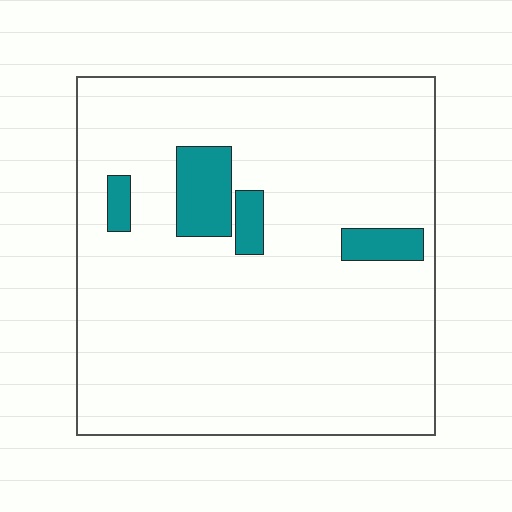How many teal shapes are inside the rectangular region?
4.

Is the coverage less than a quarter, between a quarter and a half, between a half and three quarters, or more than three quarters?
Less than a quarter.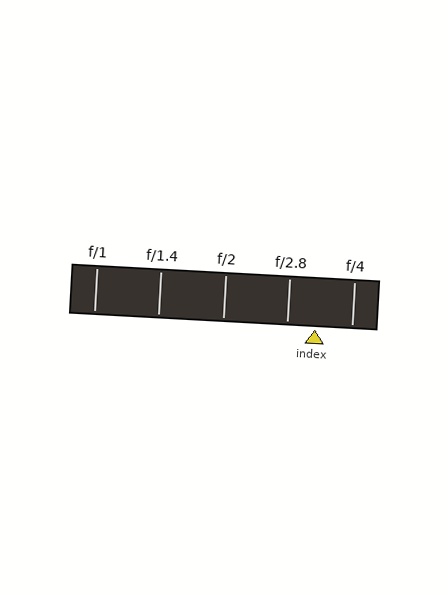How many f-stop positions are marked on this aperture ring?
There are 5 f-stop positions marked.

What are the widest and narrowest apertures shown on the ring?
The widest aperture shown is f/1 and the narrowest is f/4.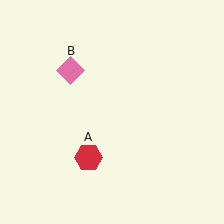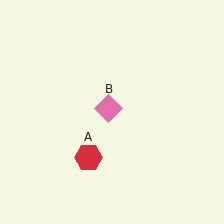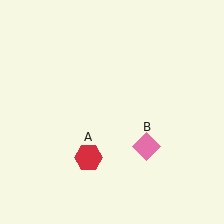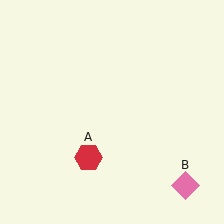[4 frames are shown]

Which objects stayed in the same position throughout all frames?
Red hexagon (object A) remained stationary.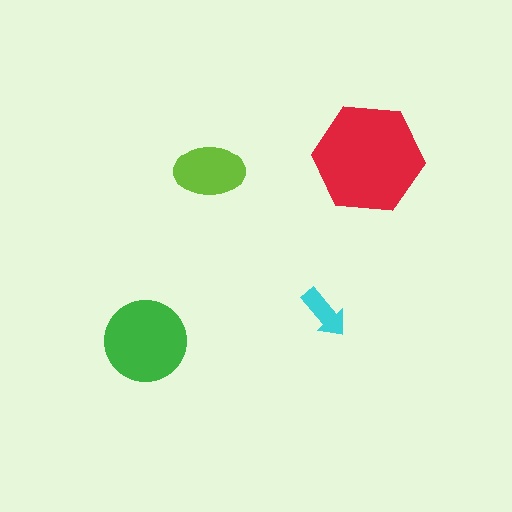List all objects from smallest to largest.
The cyan arrow, the lime ellipse, the green circle, the red hexagon.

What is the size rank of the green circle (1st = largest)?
2nd.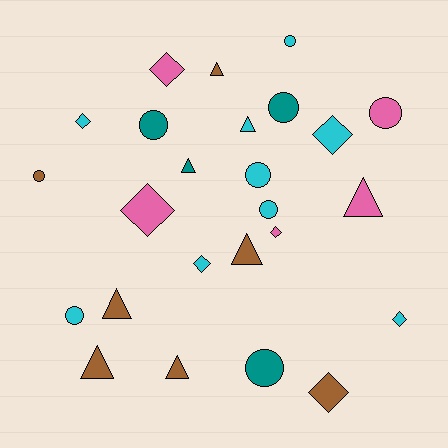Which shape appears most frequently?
Circle, with 9 objects.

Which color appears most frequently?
Cyan, with 9 objects.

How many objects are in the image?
There are 25 objects.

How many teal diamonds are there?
There are no teal diamonds.